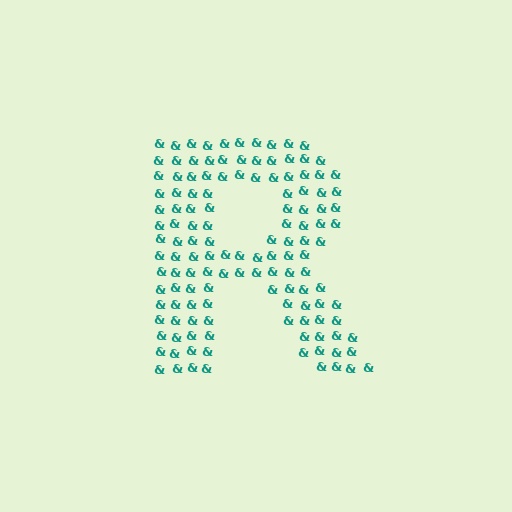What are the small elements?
The small elements are ampersands.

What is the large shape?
The large shape is the letter R.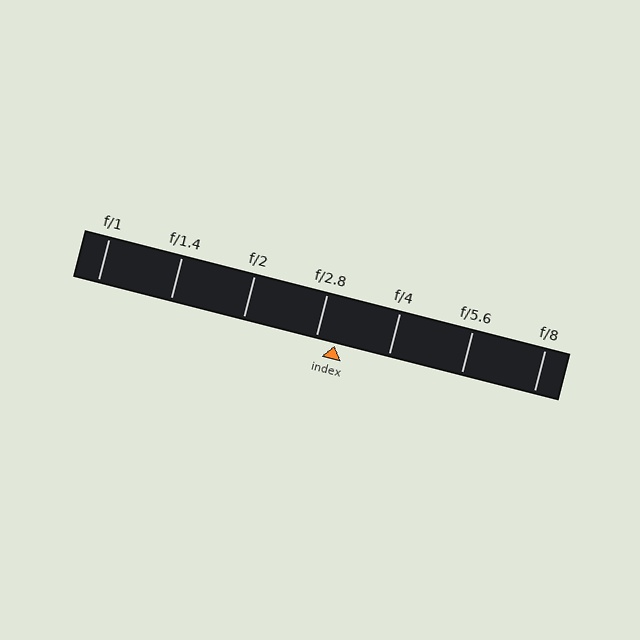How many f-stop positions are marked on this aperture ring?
There are 7 f-stop positions marked.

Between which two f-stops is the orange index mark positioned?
The index mark is between f/2.8 and f/4.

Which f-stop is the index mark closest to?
The index mark is closest to f/2.8.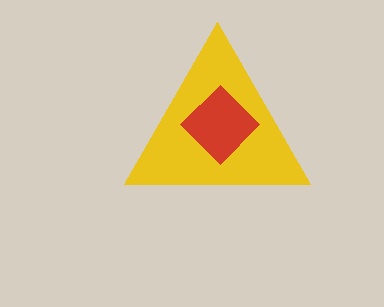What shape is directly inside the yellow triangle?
The red diamond.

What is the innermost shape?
The red diamond.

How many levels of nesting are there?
2.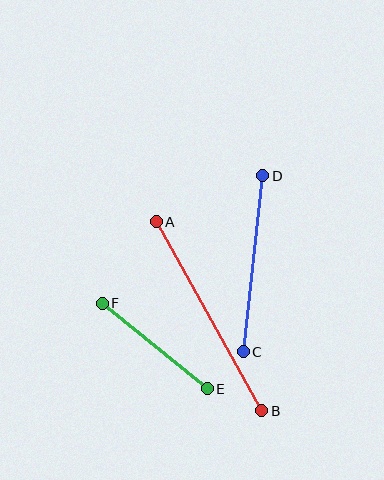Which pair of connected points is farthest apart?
Points A and B are farthest apart.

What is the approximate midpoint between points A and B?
The midpoint is at approximately (209, 316) pixels.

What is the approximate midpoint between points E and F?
The midpoint is at approximately (155, 346) pixels.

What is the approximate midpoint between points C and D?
The midpoint is at approximately (253, 264) pixels.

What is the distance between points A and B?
The distance is approximately 216 pixels.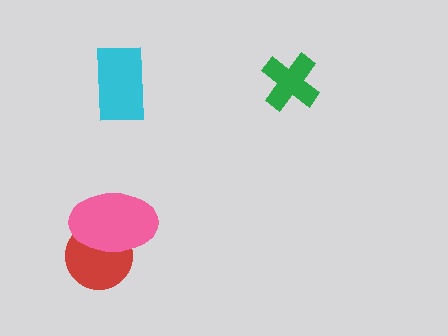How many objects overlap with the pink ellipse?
1 object overlaps with the pink ellipse.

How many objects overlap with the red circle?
1 object overlaps with the red circle.